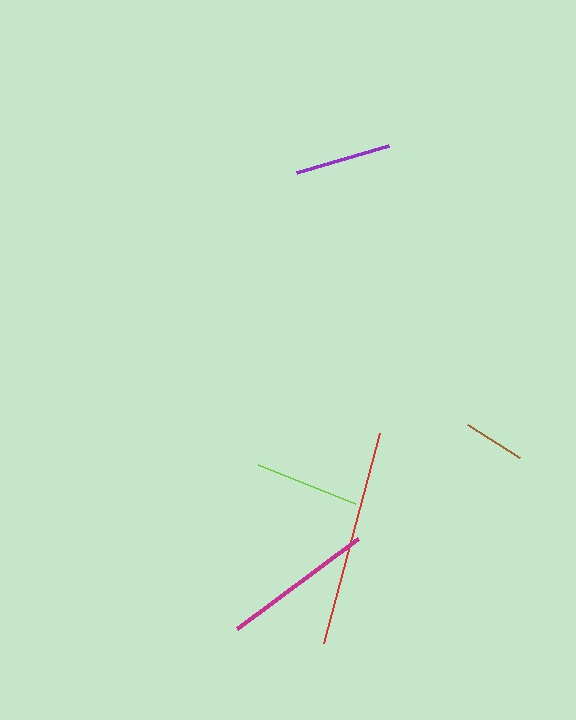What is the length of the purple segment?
The purple segment is approximately 96 pixels long.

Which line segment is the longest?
The red line is the longest at approximately 217 pixels.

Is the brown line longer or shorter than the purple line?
The purple line is longer than the brown line.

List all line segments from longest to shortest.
From longest to shortest: red, magenta, lime, purple, brown.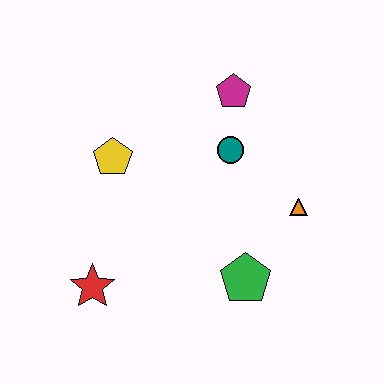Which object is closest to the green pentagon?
The orange triangle is closest to the green pentagon.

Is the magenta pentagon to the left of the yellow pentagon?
No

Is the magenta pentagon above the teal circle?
Yes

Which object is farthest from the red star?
The magenta pentagon is farthest from the red star.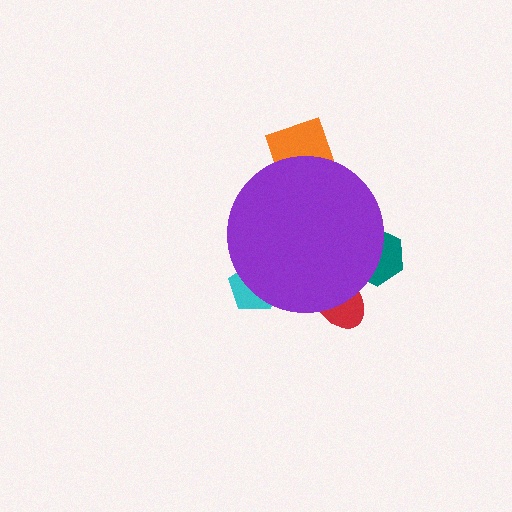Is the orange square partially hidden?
Yes, the orange square is partially hidden behind the purple circle.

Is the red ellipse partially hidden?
Yes, the red ellipse is partially hidden behind the purple circle.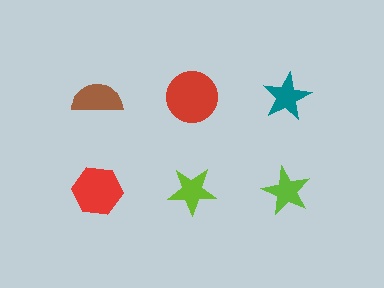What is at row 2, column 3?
A lime star.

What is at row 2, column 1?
A red hexagon.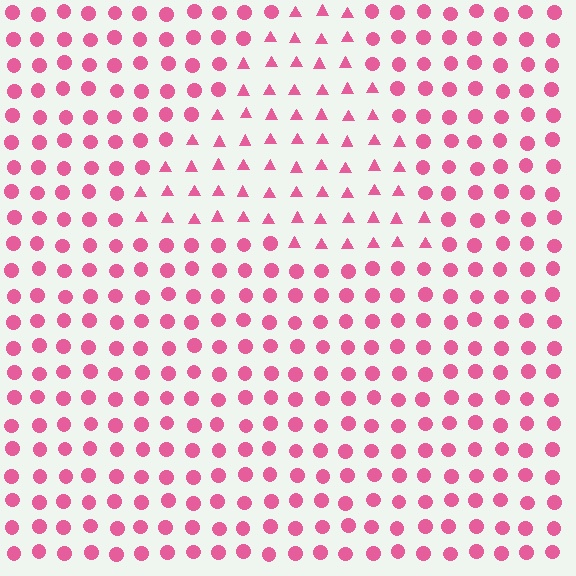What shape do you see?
I see a triangle.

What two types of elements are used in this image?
The image uses triangles inside the triangle region and circles outside it.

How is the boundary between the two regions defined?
The boundary is defined by a change in element shape: triangles inside vs. circles outside. All elements share the same color and spacing.